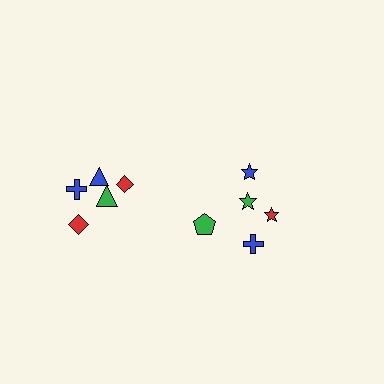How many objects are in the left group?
There are 6 objects.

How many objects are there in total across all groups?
There are 10 objects.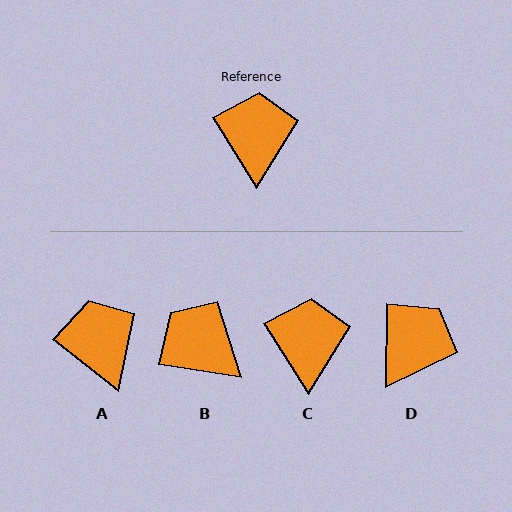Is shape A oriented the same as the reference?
No, it is off by about 20 degrees.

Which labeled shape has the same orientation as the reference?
C.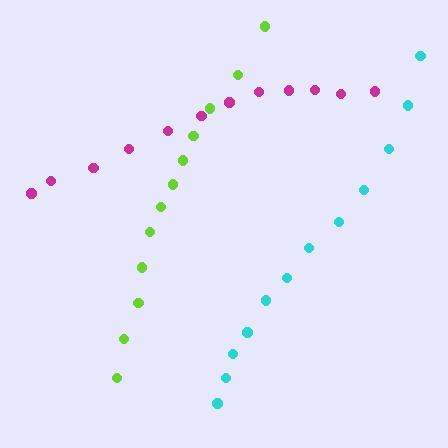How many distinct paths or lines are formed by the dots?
There are 3 distinct paths.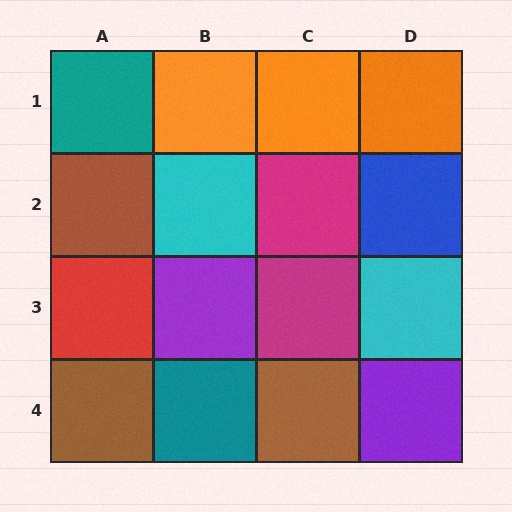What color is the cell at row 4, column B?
Teal.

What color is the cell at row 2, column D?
Blue.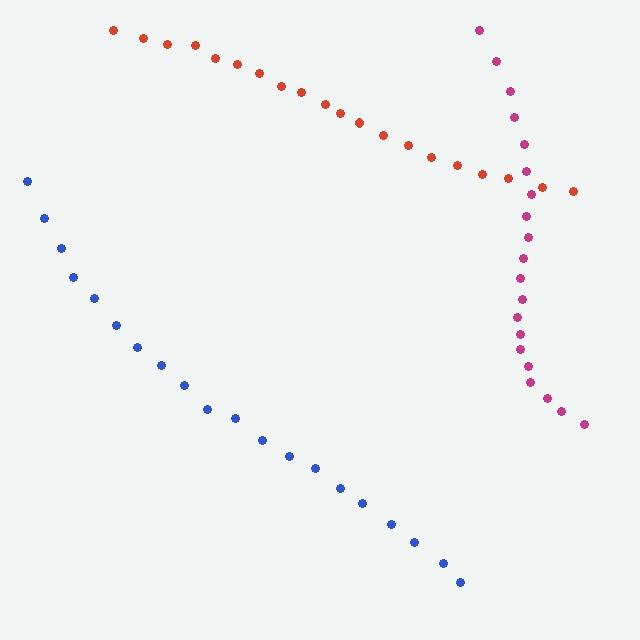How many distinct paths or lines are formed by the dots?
There are 3 distinct paths.